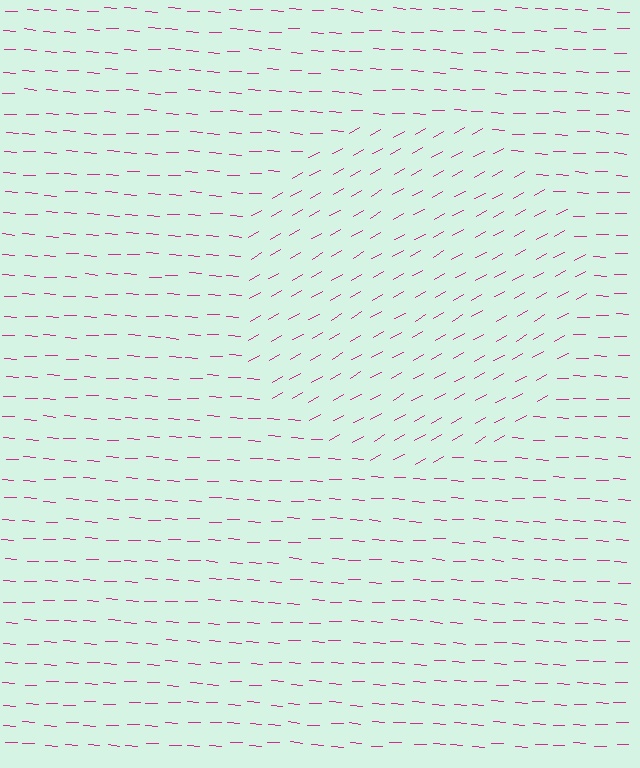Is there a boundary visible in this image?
Yes, there is a texture boundary formed by a change in line orientation.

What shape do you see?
I see a circle.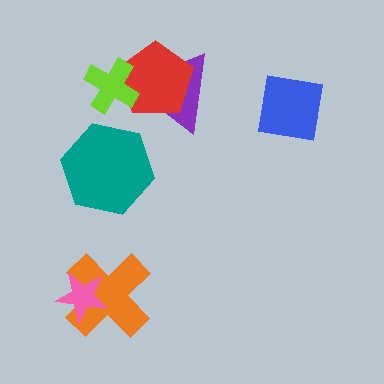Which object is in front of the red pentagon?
The lime cross is in front of the red pentagon.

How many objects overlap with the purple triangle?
2 objects overlap with the purple triangle.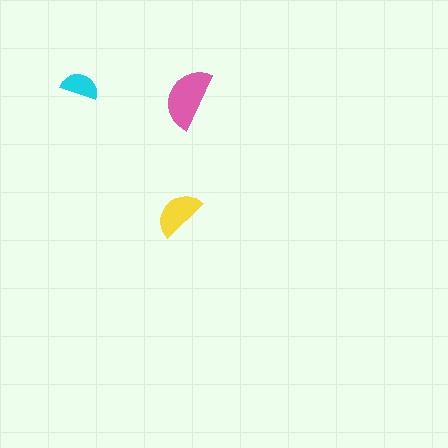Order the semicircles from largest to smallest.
the pink one, the yellow one, the cyan one.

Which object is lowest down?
The yellow semicircle is bottommost.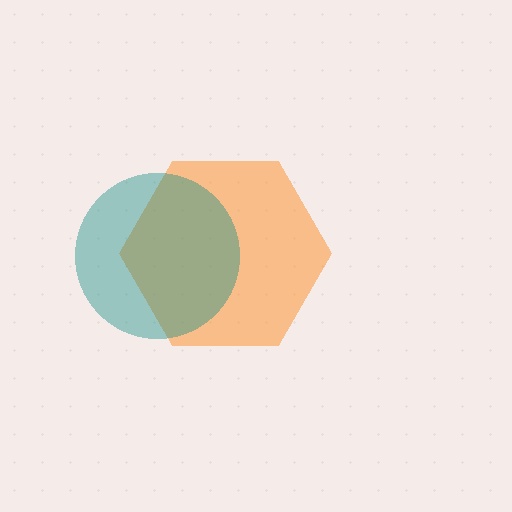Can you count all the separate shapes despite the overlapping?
Yes, there are 2 separate shapes.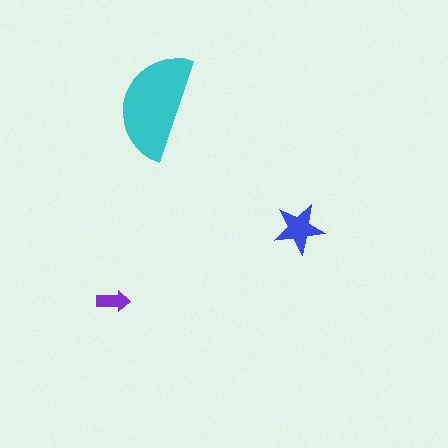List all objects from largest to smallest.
The cyan semicircle, the blue star, the purple arrow.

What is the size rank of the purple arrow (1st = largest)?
3rd.